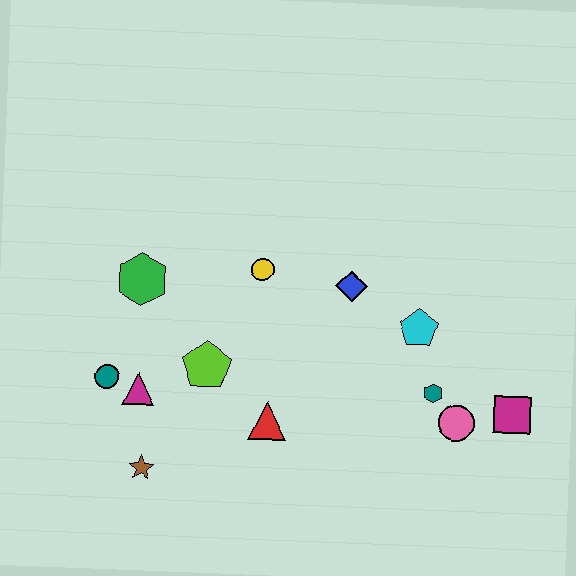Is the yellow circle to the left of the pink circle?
Yes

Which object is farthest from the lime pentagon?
The magenta square is farthest from the lime pentagon.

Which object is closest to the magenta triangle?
The teal circle is closest to the magenta triangle.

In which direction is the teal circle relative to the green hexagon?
The teal circle is below the green hexagon.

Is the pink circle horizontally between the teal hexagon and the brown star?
No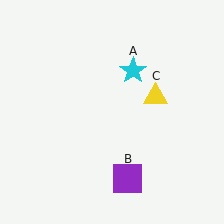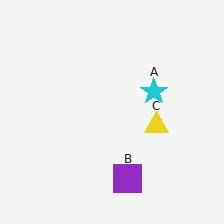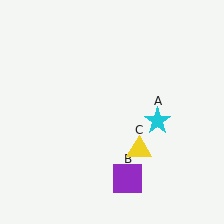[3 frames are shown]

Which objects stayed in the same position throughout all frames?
Purple square (object B) remained stationary.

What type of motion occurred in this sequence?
The cyan star (object A), yellow triangle (object C) rotated clockwise around the center of the scene.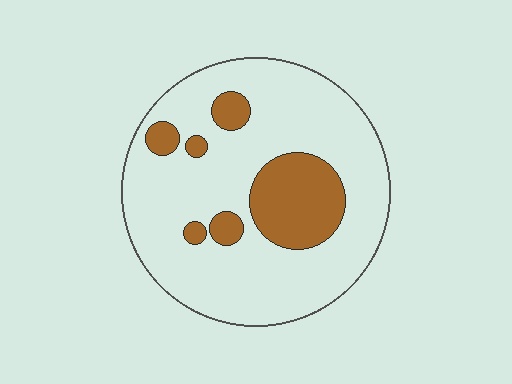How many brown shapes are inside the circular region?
6.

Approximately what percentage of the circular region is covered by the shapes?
Approximately 20%.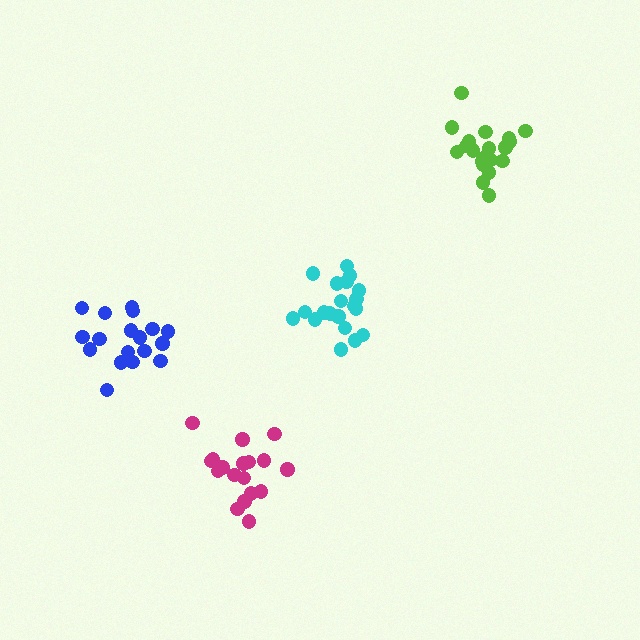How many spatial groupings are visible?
There are 4 spatial groupings.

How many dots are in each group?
Group 1: 18 dots, Group 2: 20 dots, Group 3: 18 dots, Group 4: 20 dots (76 total).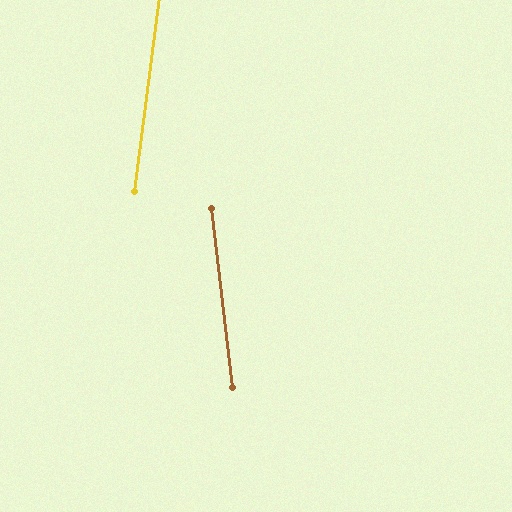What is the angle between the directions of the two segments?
Approximately 14 degrees.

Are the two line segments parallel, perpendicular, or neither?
Neither parallel nor perpendicular — they differ by about 14°.